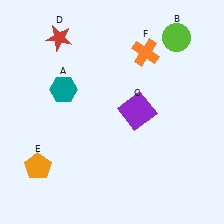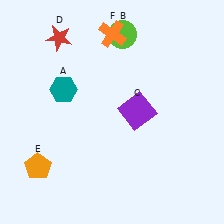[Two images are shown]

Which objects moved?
The objects that moved are: the lime circle (B), the orange cross (F).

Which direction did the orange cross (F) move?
The orange cross (F) moved left.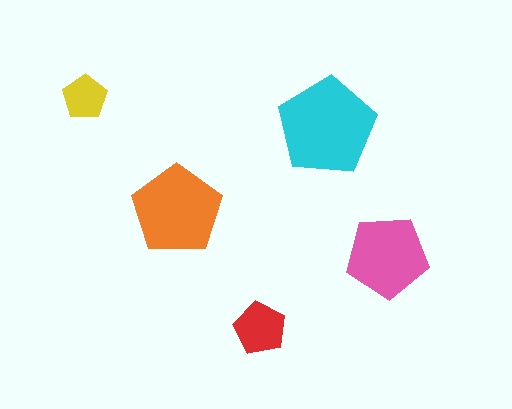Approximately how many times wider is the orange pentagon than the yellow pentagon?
About 2 times wider.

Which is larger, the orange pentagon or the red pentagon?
The orange one.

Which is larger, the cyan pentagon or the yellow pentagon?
The cyan one.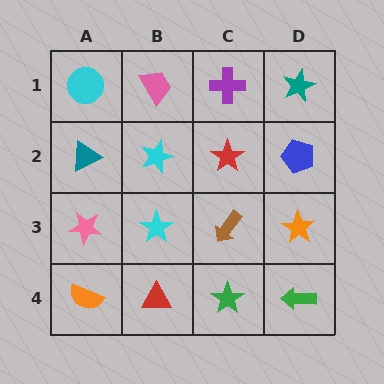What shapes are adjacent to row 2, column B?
A pink trapezoid (row 1, column B), a cyan star (row 3, column B), a teal triangle (row 2, column A), a red star (row 2, column C).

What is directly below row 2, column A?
A pink star.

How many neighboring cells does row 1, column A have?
2.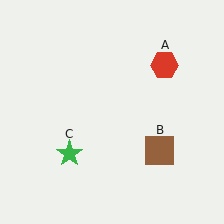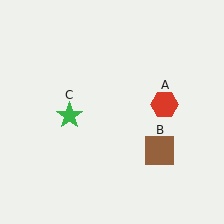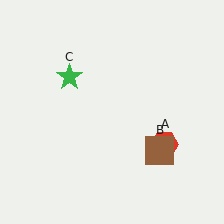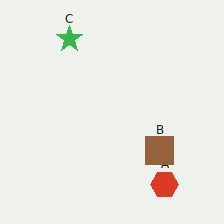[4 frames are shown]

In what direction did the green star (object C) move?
The green star (object C) moved up.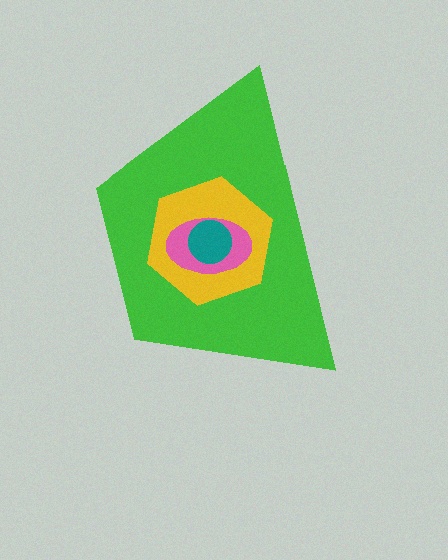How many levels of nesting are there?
4.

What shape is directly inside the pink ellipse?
The teal circle.